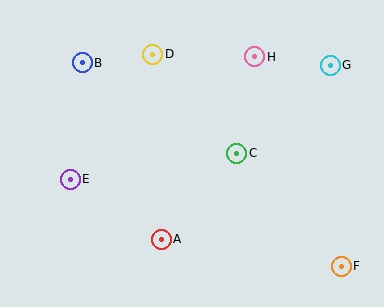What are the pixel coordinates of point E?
Point E is at (70, 179).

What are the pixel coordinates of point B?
Point B is at (82, 63).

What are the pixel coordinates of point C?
Point C is at (237, 153).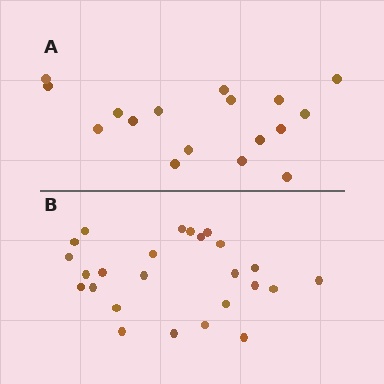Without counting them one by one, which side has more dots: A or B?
Region B (the bottom region) has more dots.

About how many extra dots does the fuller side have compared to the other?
Region B has roughly 8 or so more dots than region A.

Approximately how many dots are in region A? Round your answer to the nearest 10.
About 20 dots. (The exact count is 17, which rounds to 20.)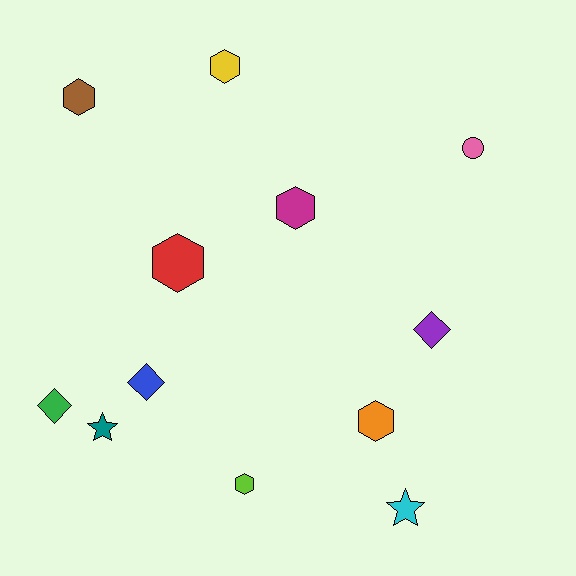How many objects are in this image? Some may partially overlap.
There are 12 objects.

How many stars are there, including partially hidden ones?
There are 2 stars.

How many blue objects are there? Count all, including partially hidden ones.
There is 1 blue object.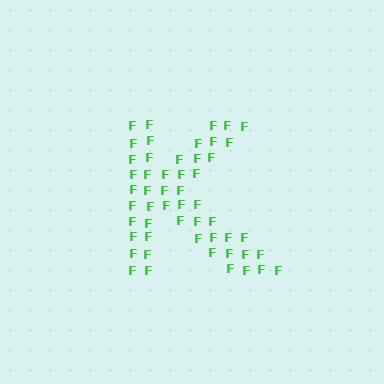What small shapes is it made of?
It is made of small letter F's.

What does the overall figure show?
The overall figure shows the letter K.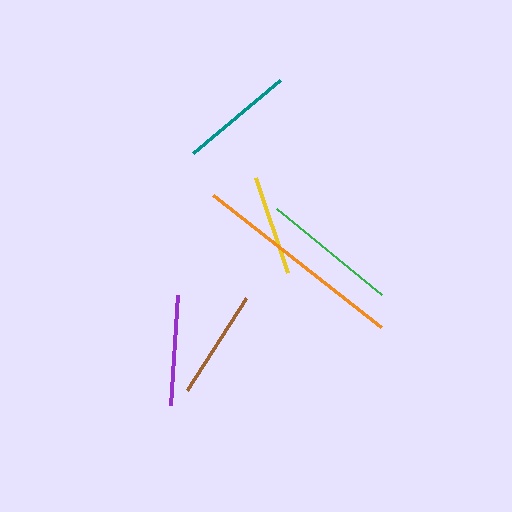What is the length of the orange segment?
The orange segment is approximately 214 pixels long.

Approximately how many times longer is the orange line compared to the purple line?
The orange line is approximately 1.9 times the length of the purple line.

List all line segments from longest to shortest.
From longest to shortest: orange, green, teal, purple, brown, yellow.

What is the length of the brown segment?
The brown segment is approximately 109 pixels long.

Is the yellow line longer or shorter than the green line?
The green line is longer than the yellow line.